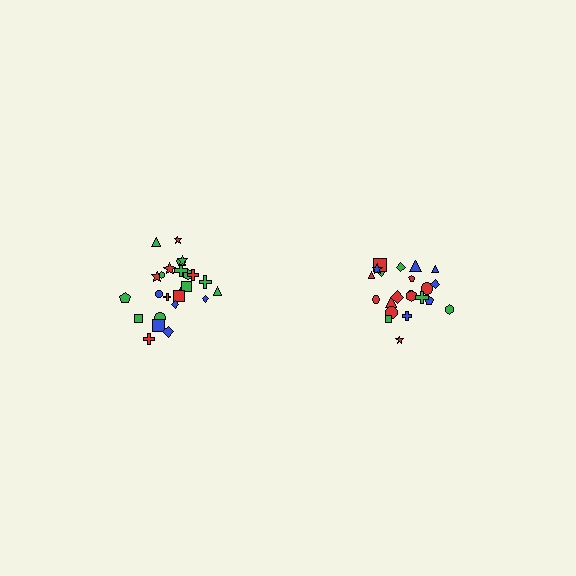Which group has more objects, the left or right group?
The left group.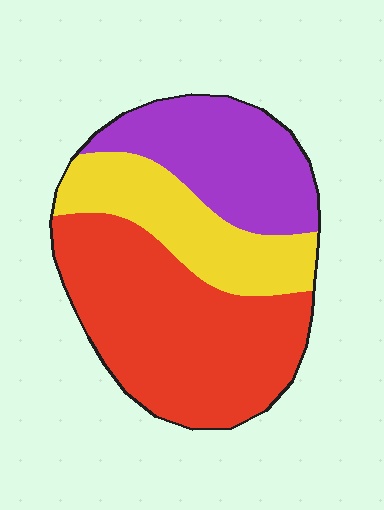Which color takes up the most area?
Red, at roughly 50%.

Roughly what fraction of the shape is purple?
Purple takes up between a quarter and a half of the shape.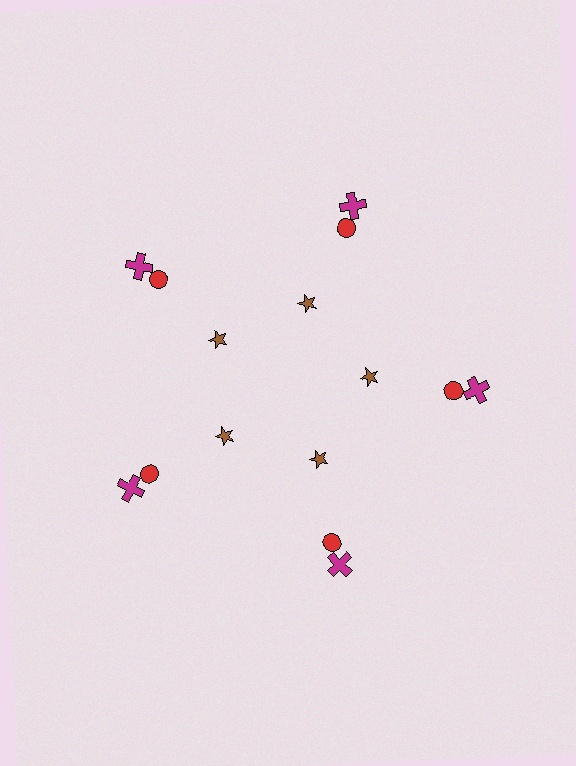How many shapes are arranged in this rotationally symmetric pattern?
There are 15 shapes, arranged in 5 groups of 3.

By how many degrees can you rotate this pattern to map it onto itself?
The pattern maps onto itself every 72 degrees of rotation.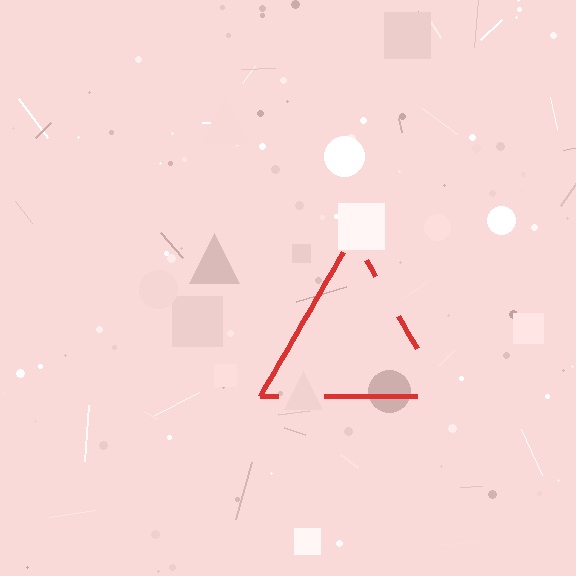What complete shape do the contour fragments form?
The contour fragments form a triangle.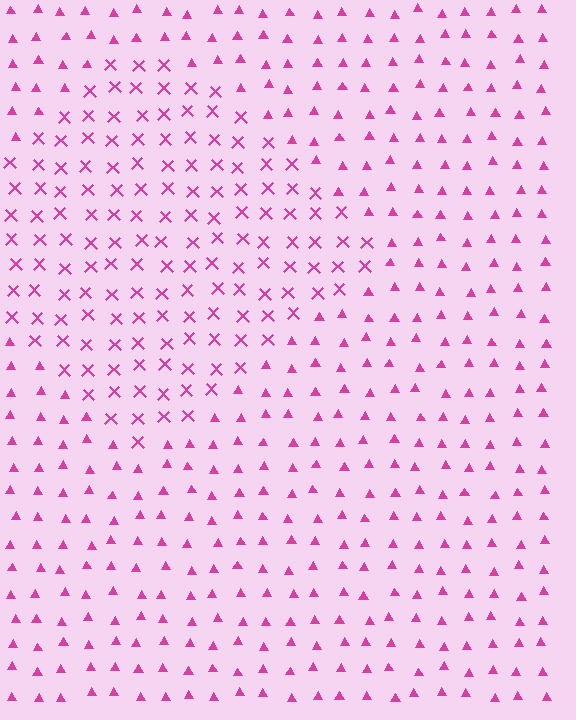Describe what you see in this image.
The image is filled with small magenta elements arranged in a uniform grid. A diamond-shaped region contains X marks, while the surrounding area contains triangles. The boundary is defined purely by the change in element shape.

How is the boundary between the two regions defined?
The boundary is defined by a change in element shape: X marks inside vs. triangles outside. All elements share the same color and spacing.